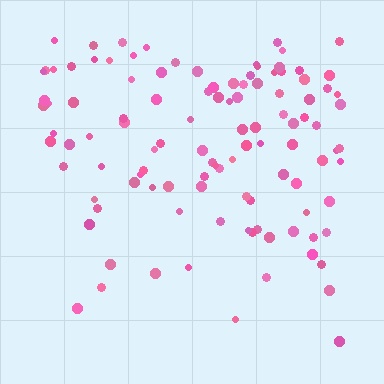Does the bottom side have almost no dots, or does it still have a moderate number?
Still a moderate number, just noticeably fewer than the top.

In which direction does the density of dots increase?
From bottom to top, with the top side densest.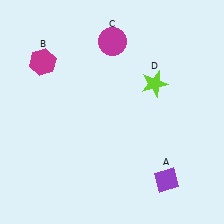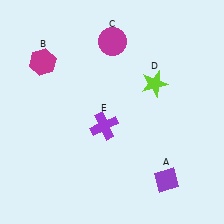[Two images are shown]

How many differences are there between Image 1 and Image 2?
There is 1 difference between the two images.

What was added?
A purple cross (E) was added in Image 2.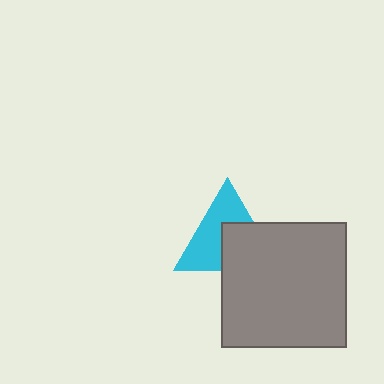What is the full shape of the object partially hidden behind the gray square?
The partially hidden object is a cyan triangle.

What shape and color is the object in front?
The object in front is a gray square.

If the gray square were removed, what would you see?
You would see the complete cyan triangle.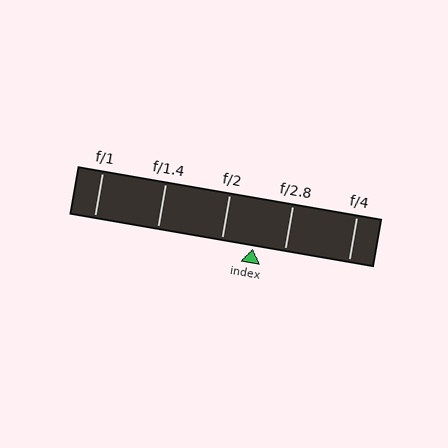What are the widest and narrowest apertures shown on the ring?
The widest aperture shown is f/1 and the narrowest is f/4.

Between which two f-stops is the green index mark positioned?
The index mark is between f/2 and f/2.8.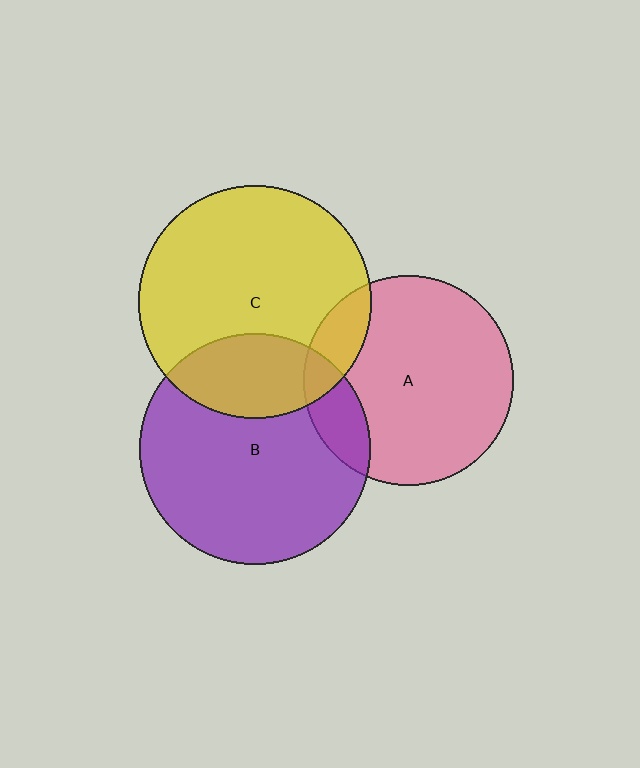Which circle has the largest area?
Circle C (yellow).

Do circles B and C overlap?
Yes.